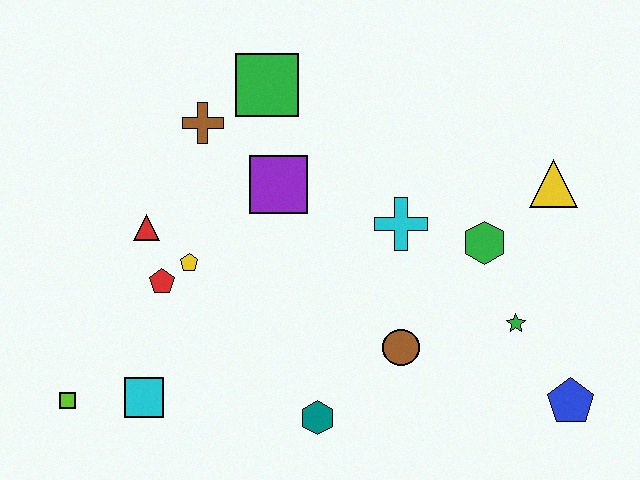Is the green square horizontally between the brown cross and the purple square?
Yes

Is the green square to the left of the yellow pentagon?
No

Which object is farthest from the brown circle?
The lime square is farthest from the brown circle.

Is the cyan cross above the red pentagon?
Yes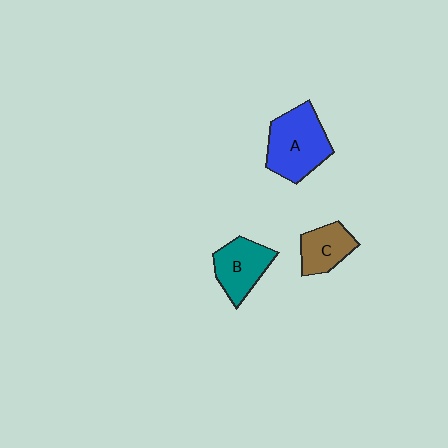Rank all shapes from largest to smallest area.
From largest to smallest: A (blue), B (teal), C (brown).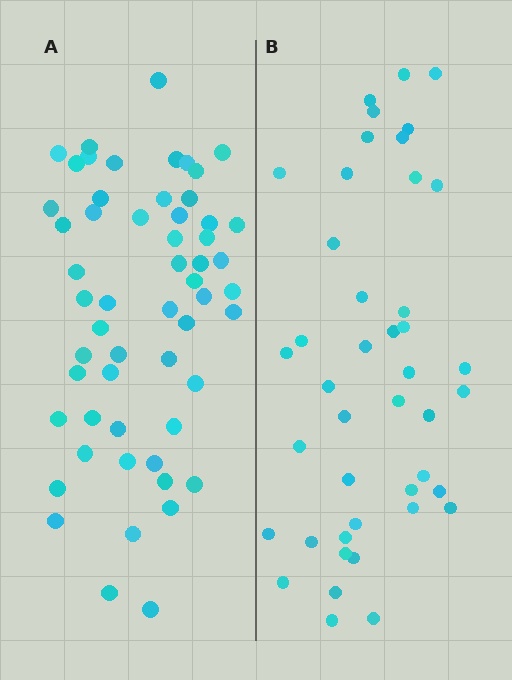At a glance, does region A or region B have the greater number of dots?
Region A (the left region) has more dots.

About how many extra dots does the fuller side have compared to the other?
Region A has approximately 15 more dots than region B.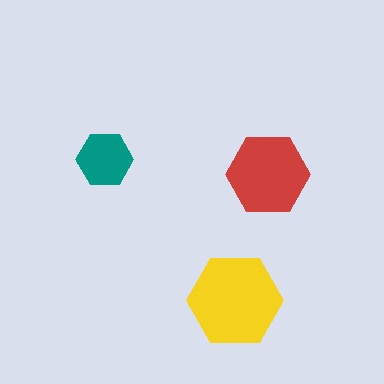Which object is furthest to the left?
The teal hexagon is leftmost.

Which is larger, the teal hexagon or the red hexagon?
The red one.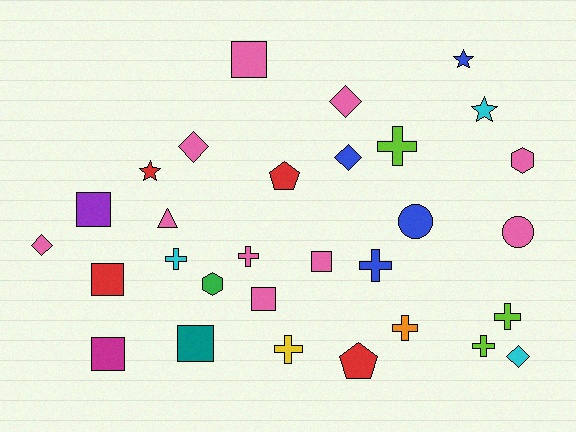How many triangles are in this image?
There is 1 triangle.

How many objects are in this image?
There are 30 objects.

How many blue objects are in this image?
There are 4 blue objects.